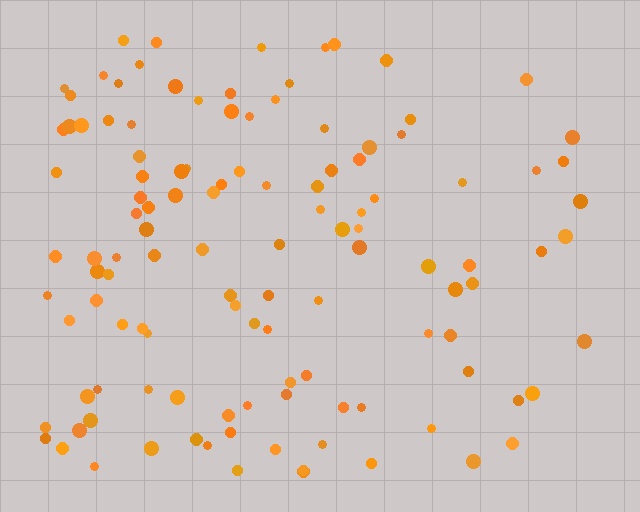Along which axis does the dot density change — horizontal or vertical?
Horizontal.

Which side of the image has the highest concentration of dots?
The left.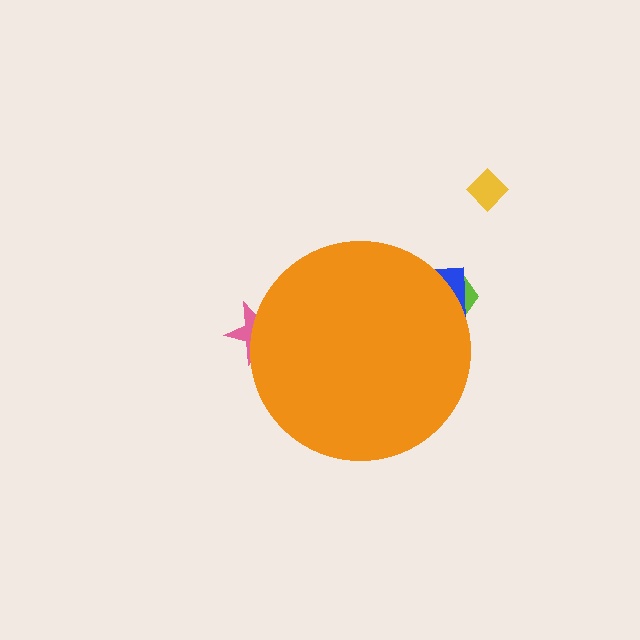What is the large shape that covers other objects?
An orange circle.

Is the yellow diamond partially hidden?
No, the yellow diamond is fully visible.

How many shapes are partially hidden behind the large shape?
3 shapes are partially hidden.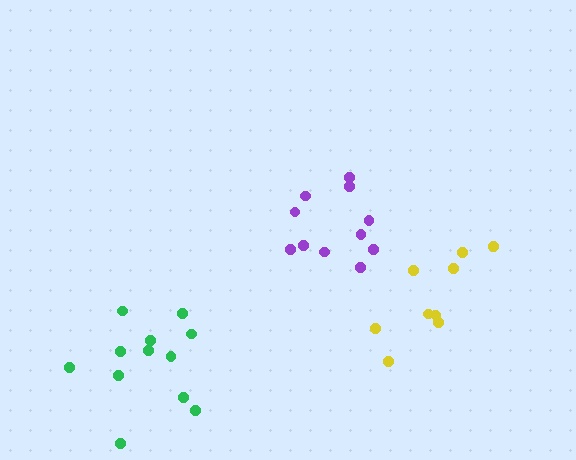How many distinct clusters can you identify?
There are 3 distinct clusters.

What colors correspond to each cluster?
The clusters are colored: yellow, green, purple.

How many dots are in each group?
Group 1: 9 dots, Group 2: 12 dots, Group 3: 11 dots (32 total).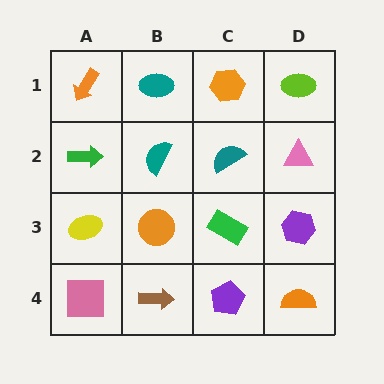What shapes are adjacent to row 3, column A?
A green arrow (row 2, column A), a pink square (row 4, column A), an orange circle (row 3, column B).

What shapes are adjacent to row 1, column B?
A teal semicircle (row 2, column B), an orange arrow (row 1, column A), an orange hexagon (row 1, column C).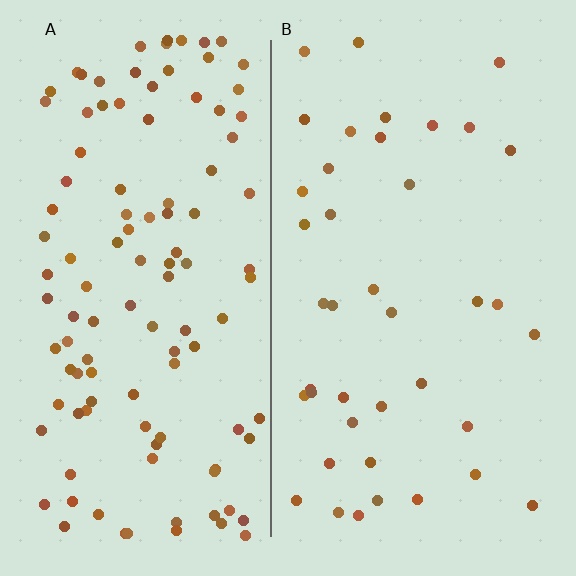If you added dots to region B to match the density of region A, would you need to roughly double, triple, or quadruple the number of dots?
Approximately triple.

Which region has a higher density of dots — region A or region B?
A (the left).